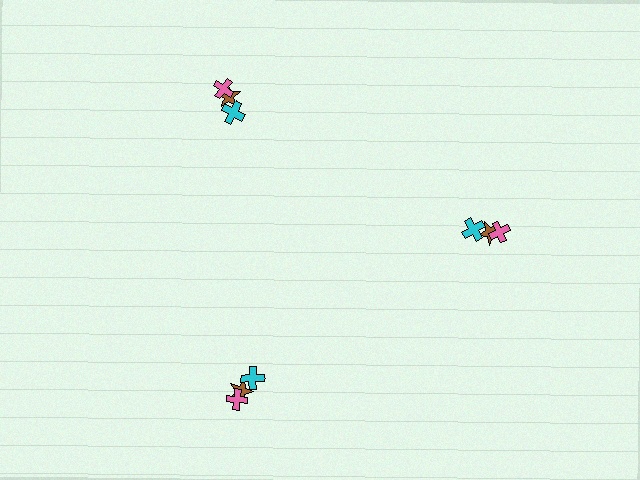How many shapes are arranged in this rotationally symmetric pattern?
There are 9 shapes, arranged in 3 groups of 3.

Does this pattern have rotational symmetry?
Yes, this pattern has 3-fold rotational symmetry. It looks the same after rotating 120 degrees around the center.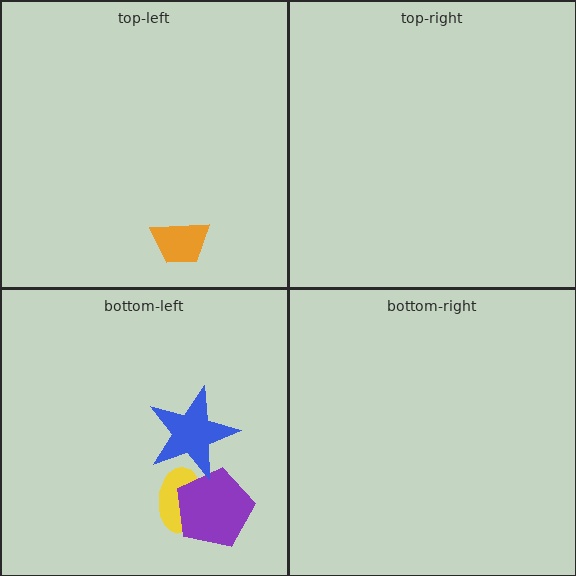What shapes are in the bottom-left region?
The yellow ellipse, the purple pentagon, the blue star.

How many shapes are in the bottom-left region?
3.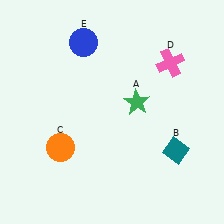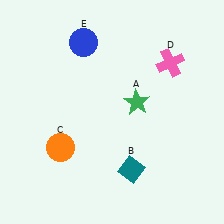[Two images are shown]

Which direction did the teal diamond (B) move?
The teal diamond (B) moved left.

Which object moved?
The teal diamond (B) moved left.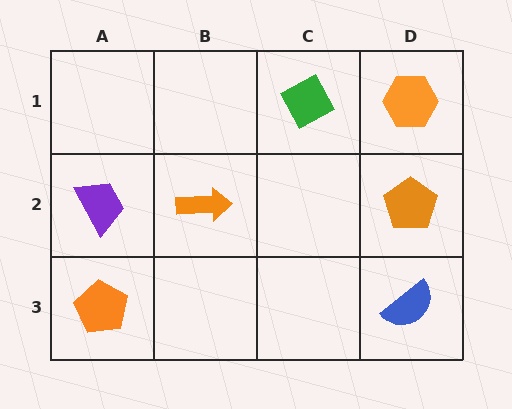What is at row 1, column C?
A green diamond.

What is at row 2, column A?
A purple trapezoid.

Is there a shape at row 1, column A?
No, that cell is empty.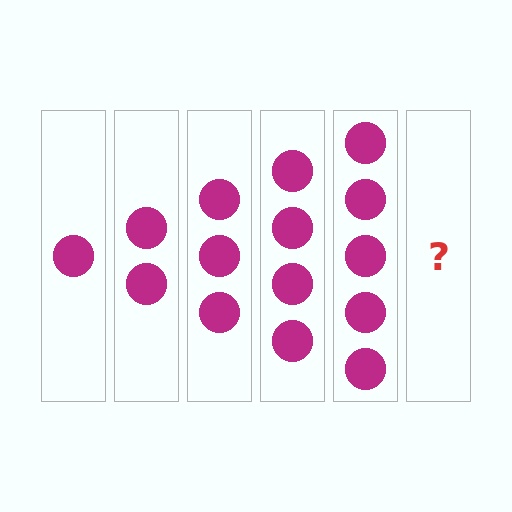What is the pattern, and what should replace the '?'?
The pattern is that each step adds one more circle. The '?' should be 6 circles.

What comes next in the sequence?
The next element should be 6 circles.